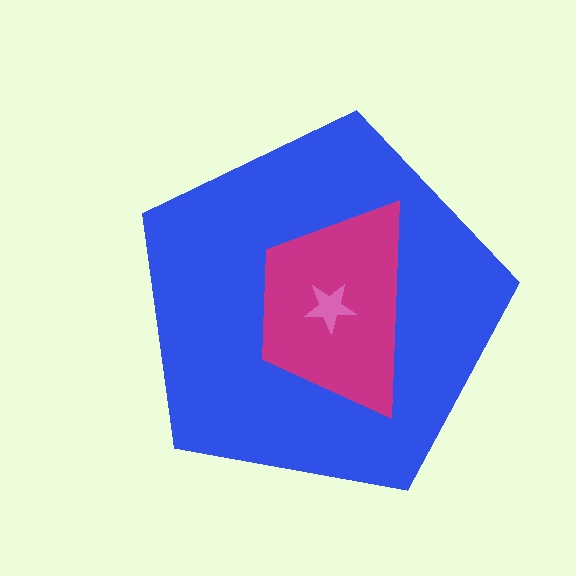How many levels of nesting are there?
3.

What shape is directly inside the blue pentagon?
The magenta trapezoid.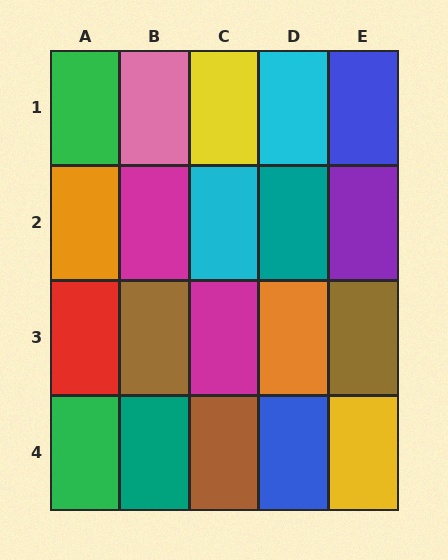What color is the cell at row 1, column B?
Pink.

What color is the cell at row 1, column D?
Cyan.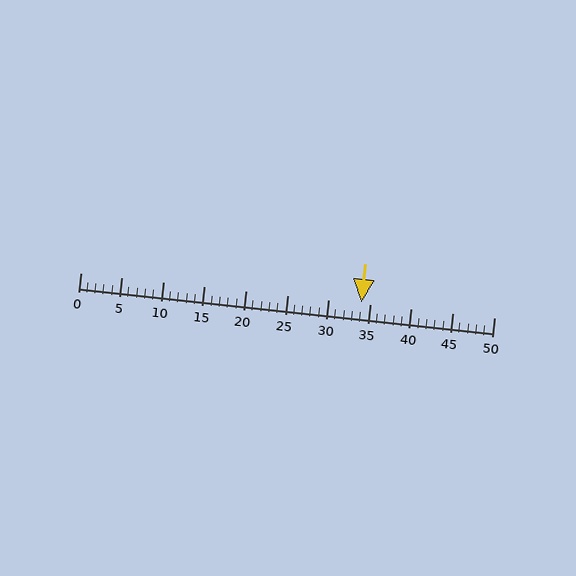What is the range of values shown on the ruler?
The ruler shows values from 0 to 50.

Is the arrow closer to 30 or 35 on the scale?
The arrow is closer to 35.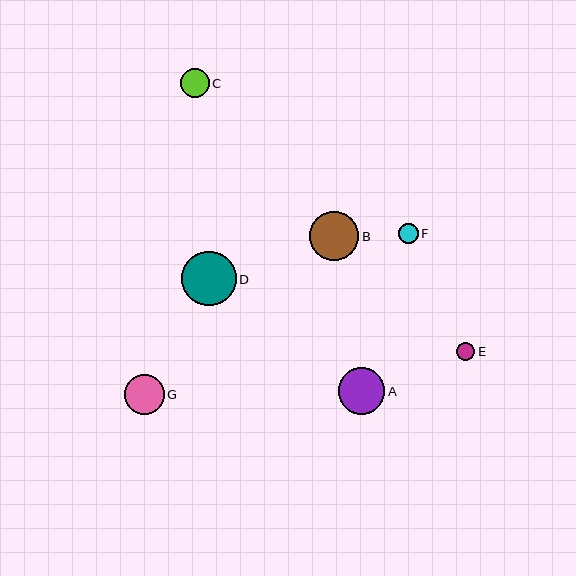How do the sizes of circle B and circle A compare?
Circle B and circle A are approximately the same size.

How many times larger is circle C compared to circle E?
Circle C is approximately 1.6 times the size of circle E.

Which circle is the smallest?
Circle E is the smallest with a size of approximately 19 pixels.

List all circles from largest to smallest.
From largest to smallest: D, B, A, G, C, F, E.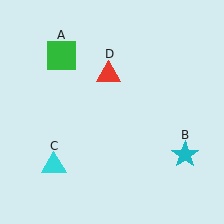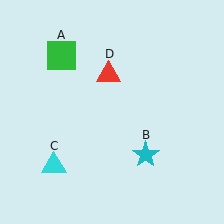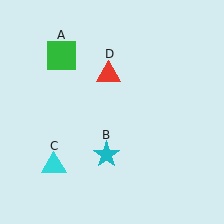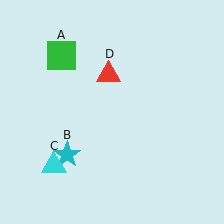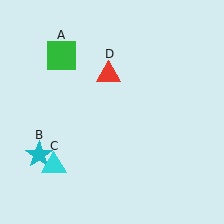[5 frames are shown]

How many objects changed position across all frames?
1 object changed position: cyan star (object B).